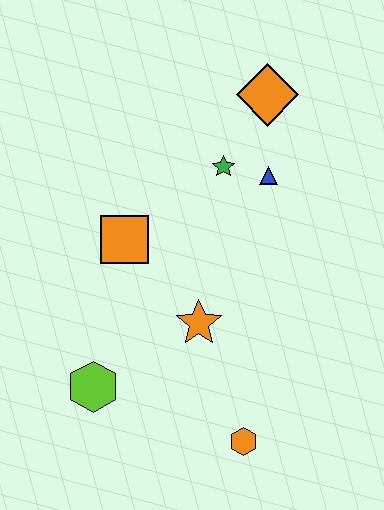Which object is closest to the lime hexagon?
The orange star is closest to the lime hexagon.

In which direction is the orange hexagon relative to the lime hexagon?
The orange hexagon is to the right of the lime hexagon.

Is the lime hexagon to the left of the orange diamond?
Yes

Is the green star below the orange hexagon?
No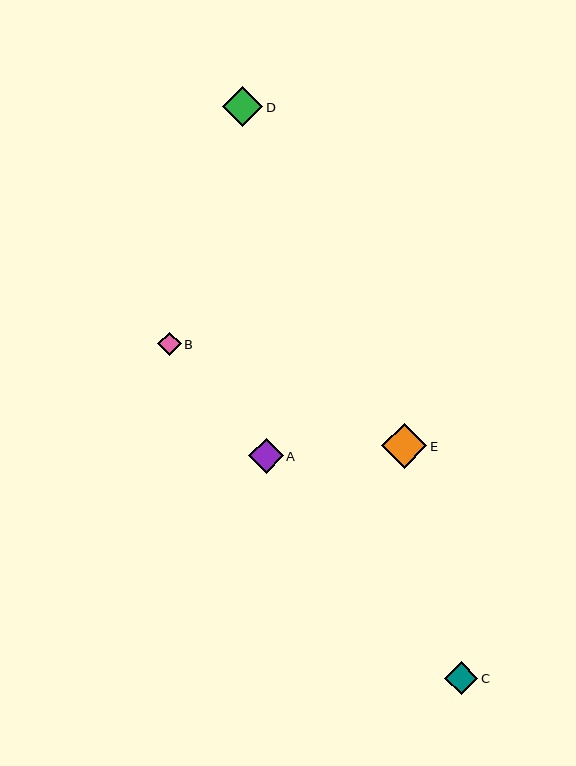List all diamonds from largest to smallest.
From largest to smallest: E, D, A, C, B.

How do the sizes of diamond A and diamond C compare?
Diamond A and diamond C are approximately the same size.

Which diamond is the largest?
Diamond E is the largest with a size of approximately 45 pixels.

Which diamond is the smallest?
Diamond B is the smallest with a size of approximately 23 pixels.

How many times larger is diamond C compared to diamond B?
Diamond C is approximately 1.4 times the size of diamond B.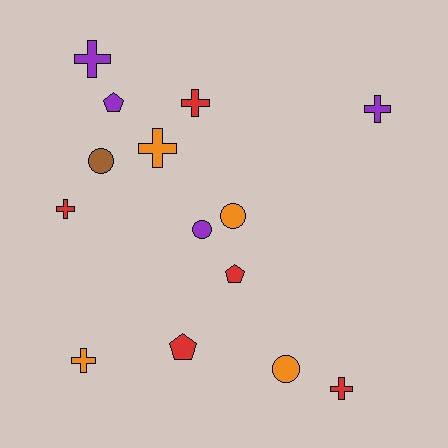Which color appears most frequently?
Red, with 5 objects.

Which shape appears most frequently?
Cross, with 7 objects.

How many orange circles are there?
There are 2 orange circles.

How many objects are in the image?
There are 14 objects.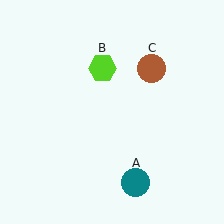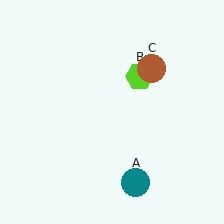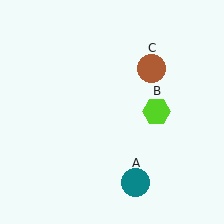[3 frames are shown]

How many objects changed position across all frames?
1 object changed position: lime hexagon (object B).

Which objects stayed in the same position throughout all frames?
Teal circle (object A) and brown circle (object C) remained stationary.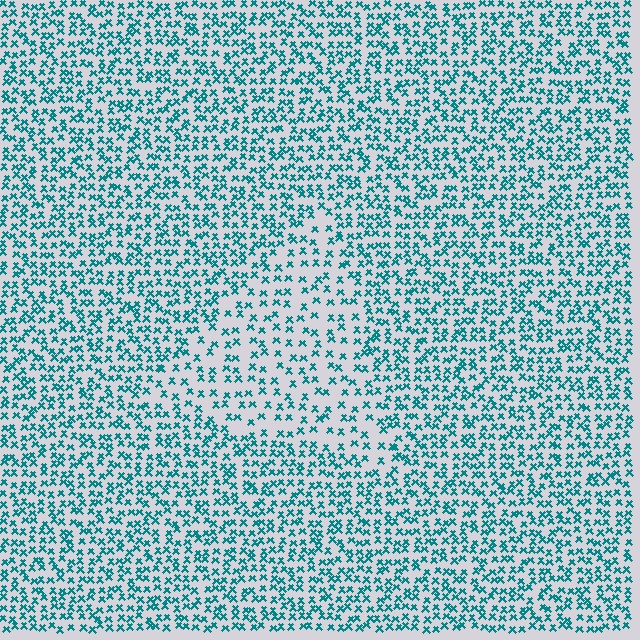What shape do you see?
I see a triangle.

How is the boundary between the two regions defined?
The boundary is defined by a change in element density (approximately 1.8x ratio). All elements are the same color, size, and shape.